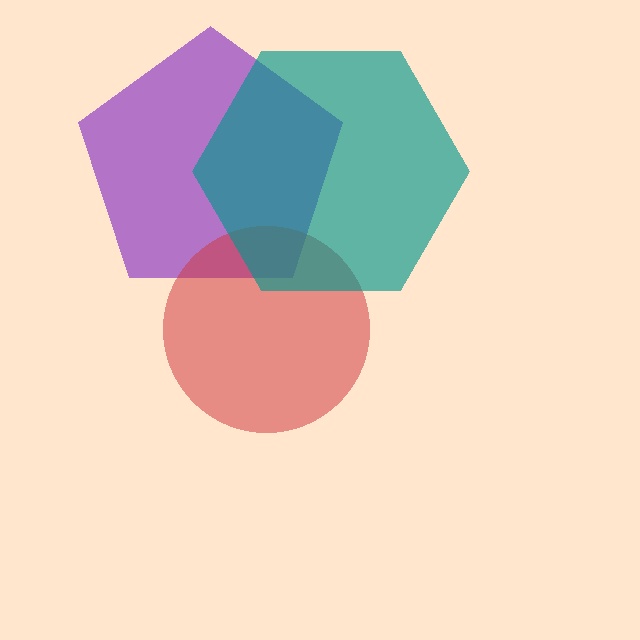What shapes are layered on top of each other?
The layered shapes are: a purple pentagon, a red circle, a teal hexagon.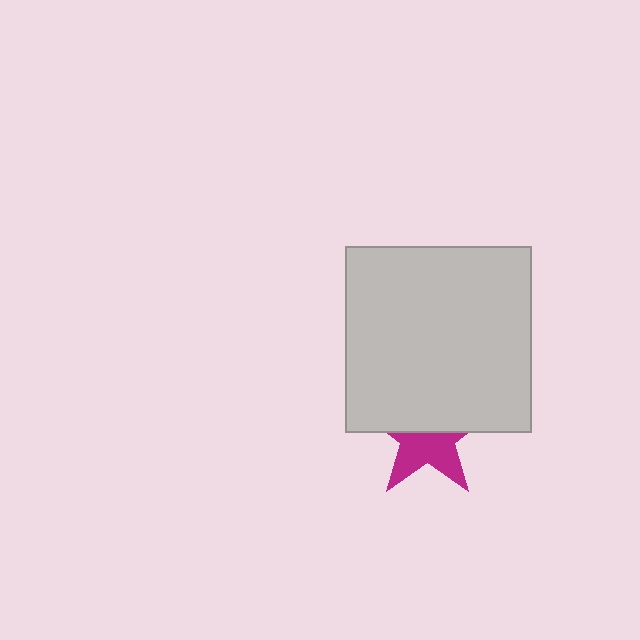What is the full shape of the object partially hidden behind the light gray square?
The partially hidden object is a magenta star.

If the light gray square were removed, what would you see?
You would see the complete magenta star.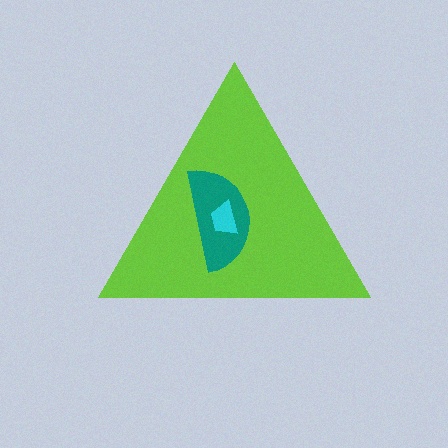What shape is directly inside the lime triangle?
The teal semicircle.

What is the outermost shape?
The lime triangle.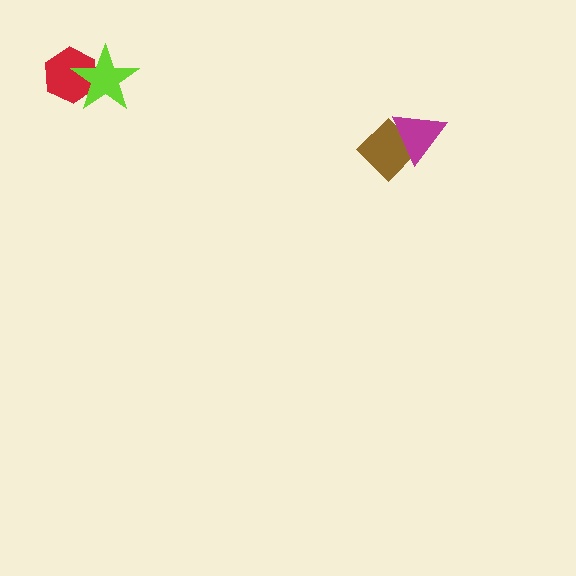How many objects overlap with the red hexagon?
1 object overlaps with the red hexagon.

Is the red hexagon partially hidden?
Yes, it is partially covered by another shape.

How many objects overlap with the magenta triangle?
1 object overlaps with the magenta triangle.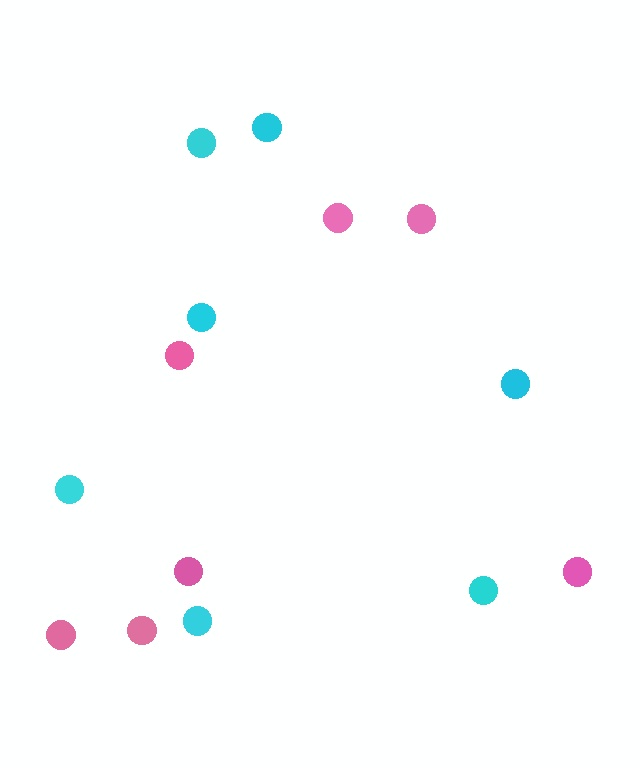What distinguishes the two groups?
There are 2 groups: one group of cyan circles (7) and one group of pink circles (7).